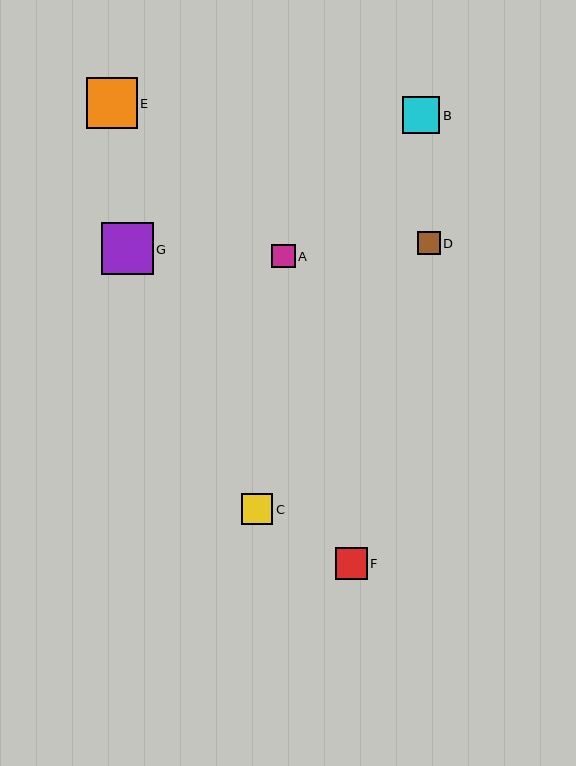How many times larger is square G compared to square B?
Square G is approximately 1.4 times the size of square B.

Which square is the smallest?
Square D is the smallest with a size of approximately 22 pixels.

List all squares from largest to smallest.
From largest to smallest: G, E, B, F, C, A, D.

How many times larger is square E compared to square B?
Square E is approximately 1.4 times the size of square B.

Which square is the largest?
Square G is the largest with a size of approximately 52 pixels.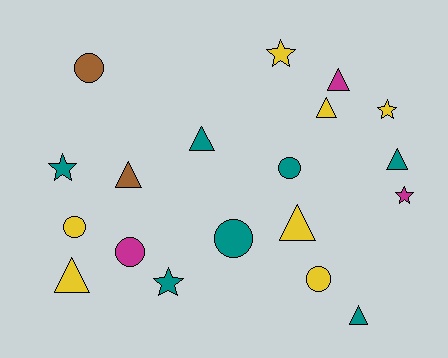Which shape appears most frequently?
Triangle, with 8 objects.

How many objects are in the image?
There are 19 objects.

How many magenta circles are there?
There is 1 magenta circle.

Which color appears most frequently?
Teal, with 7 objects.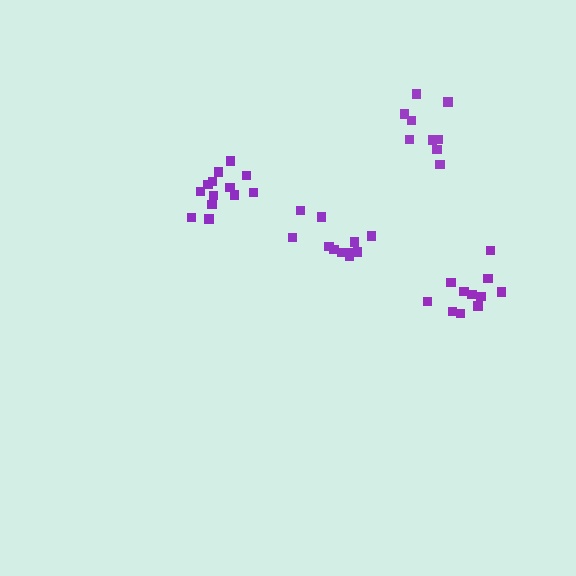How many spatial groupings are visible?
There are 4 spatial groupings.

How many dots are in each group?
Group 1: 11 dots, Group 2: 9 dots, Group 3: 13 dots, Group 4: 11 dots (44 total).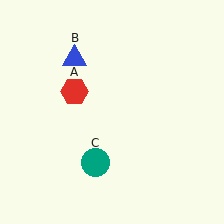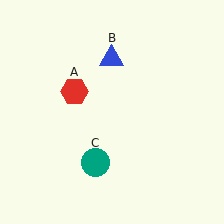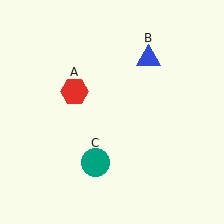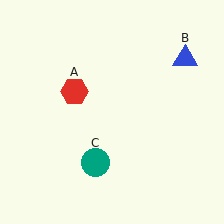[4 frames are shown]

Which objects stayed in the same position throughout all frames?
Red hexagon (object A) and teal circle (object C) remained stationary.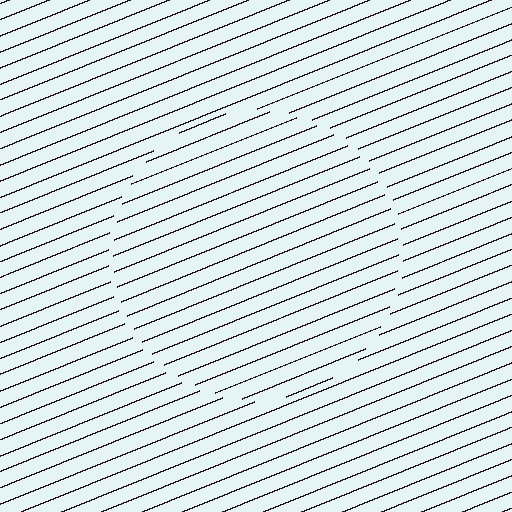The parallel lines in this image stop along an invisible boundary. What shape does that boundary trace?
An illusory circle. The interior of the shape contains the same grating, shifted by half a period — the contour is defined by the phase discontinuity where line-ends from the inner and outer gratings abut.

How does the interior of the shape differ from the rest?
The interior of the shape contains the same grating, shifted by half a period — the contour is defined by the phase discontinuity where line-ends from the inner and outer gratings abut.